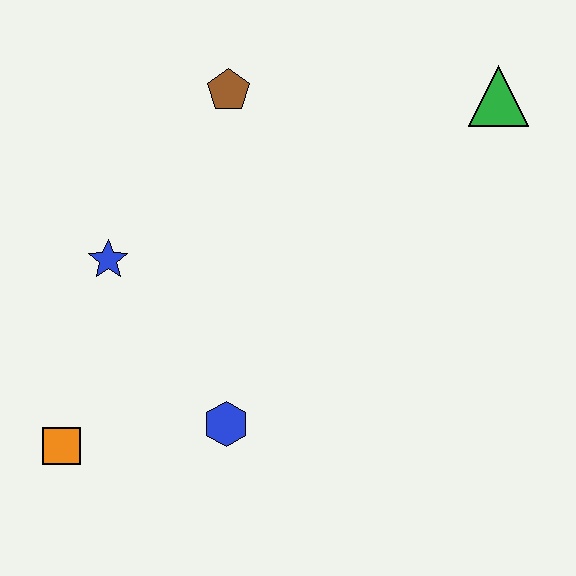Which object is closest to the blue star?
The orange square is closest to the blue star.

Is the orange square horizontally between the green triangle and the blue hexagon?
No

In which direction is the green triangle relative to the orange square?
The green triangle is to the right of the orange square.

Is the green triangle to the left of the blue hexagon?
No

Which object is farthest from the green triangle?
The orange square is farthest from the green triangle.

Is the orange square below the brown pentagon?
Yes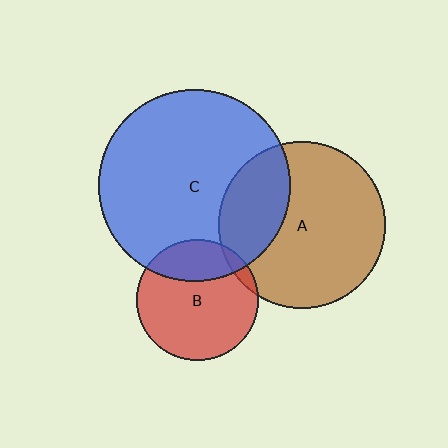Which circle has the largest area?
Circle C (blue).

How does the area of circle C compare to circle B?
Approximately 2.5 times.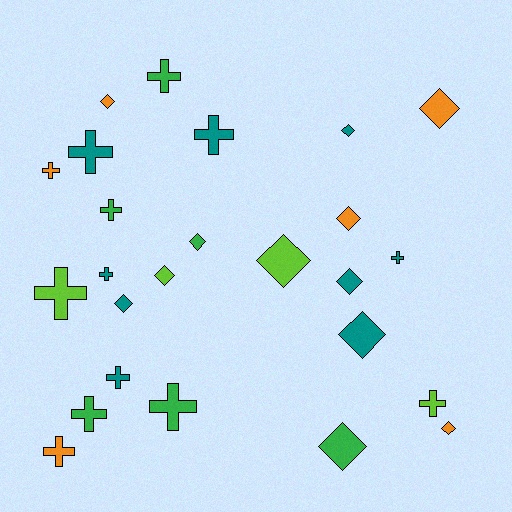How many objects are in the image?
There are 25 objects.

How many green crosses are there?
There are 4 green crosses.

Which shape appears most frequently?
Cross, with 13 objects.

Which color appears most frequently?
Teal, with 9 objects.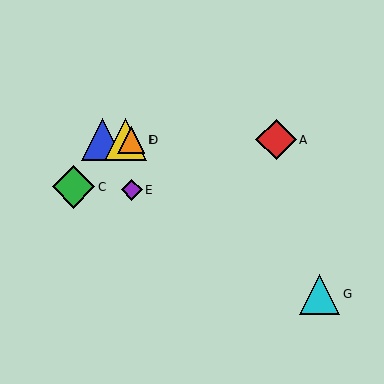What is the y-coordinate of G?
Object G is at y≈294.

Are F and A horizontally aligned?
Yes, both are at y≈140.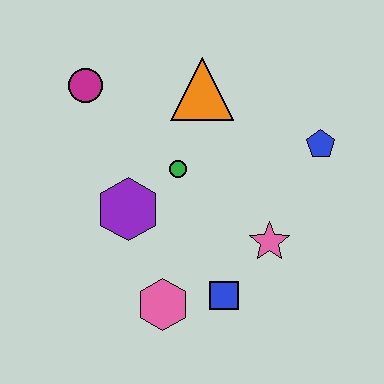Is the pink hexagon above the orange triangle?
No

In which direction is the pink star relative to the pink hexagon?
The pink star is to the right of the pink hexagon.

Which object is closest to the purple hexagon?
The green circle is closest to the purple hexagon.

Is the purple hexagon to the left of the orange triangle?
Yes